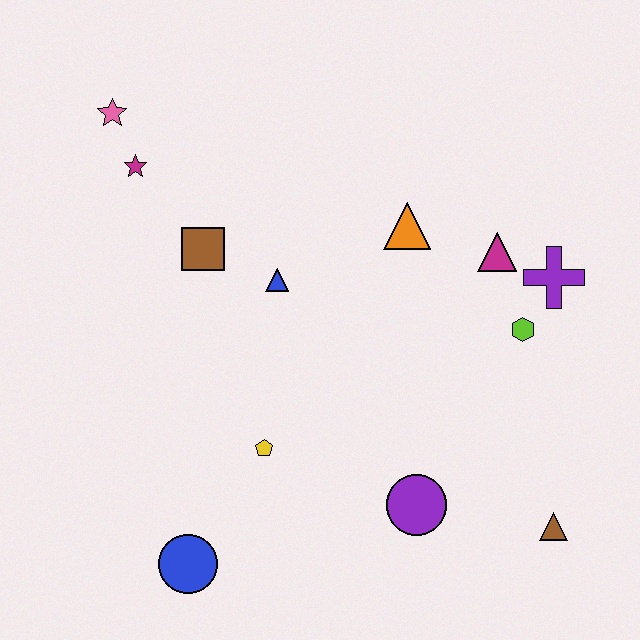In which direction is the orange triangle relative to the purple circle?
The orange triangle is above the purple circle.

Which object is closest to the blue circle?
The yellow pentagon is closest to the blue circle.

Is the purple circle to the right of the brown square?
Yes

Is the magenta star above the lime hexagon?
Yes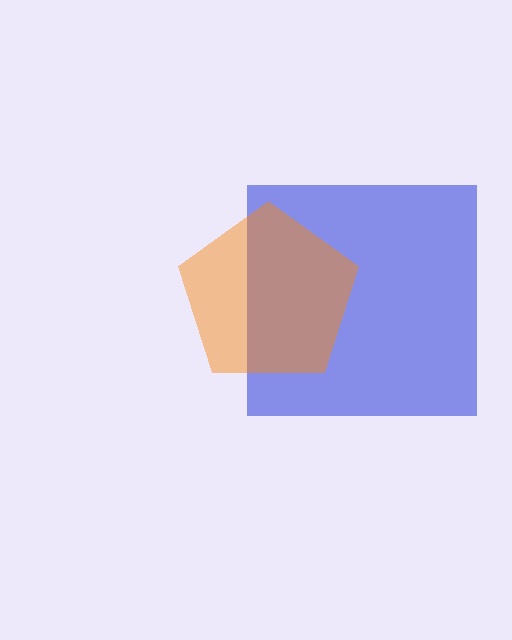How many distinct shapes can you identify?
There are 2 distinct shapes: a blue square, an orange pentagon.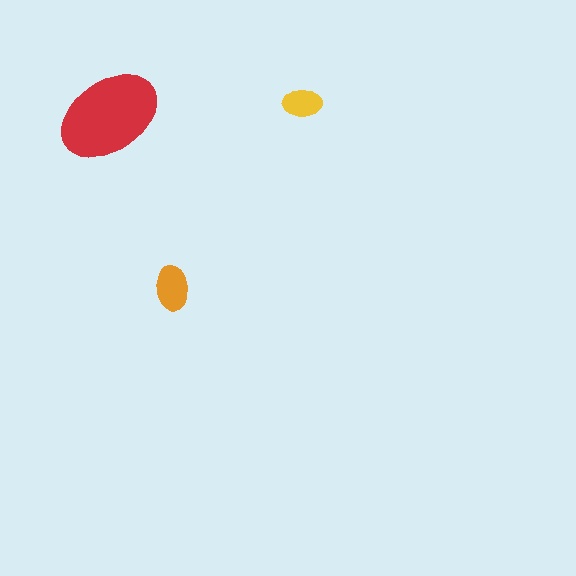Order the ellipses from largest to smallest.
the red one, the orange one, the yellow one.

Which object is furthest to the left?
The red ellipse is leftmost.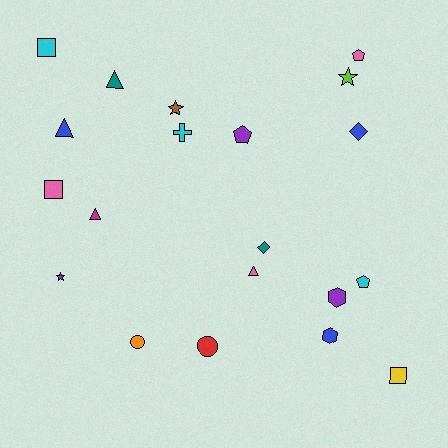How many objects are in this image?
There are 20 objects.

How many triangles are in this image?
There are 4 triangles.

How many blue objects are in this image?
There are 3 blue objects.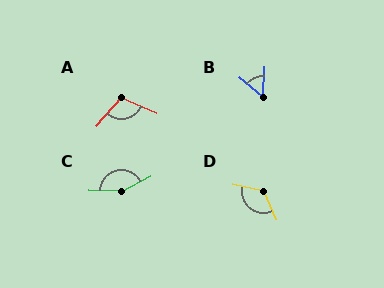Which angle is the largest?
C, at approximately 151 degrees.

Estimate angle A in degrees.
Approximately 107 degrees.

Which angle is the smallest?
B, at approximately 52 degrees.